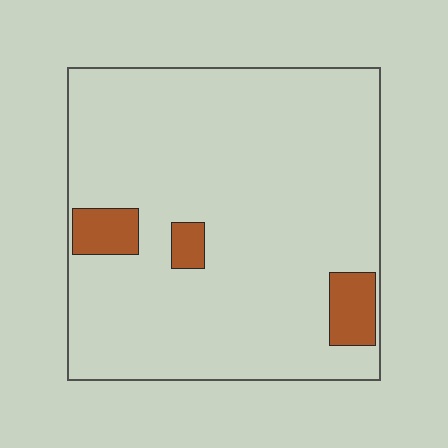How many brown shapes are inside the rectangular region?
3.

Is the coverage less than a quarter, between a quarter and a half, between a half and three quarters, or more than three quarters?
Less than a quarter.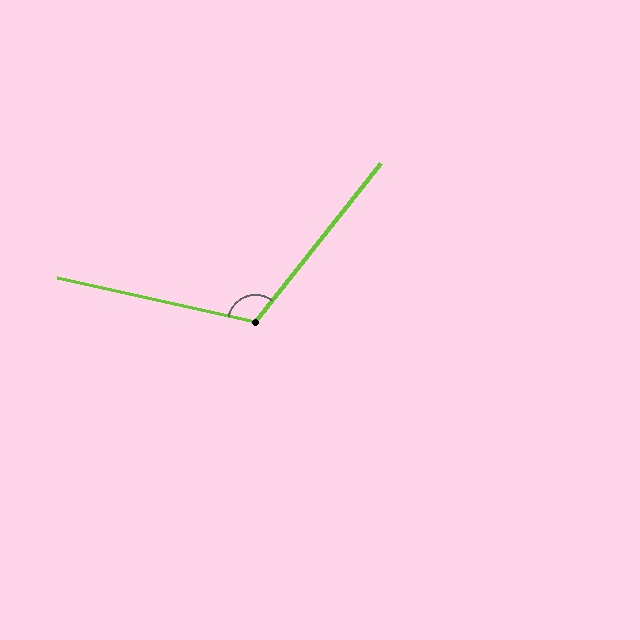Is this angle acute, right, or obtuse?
It is obtuse.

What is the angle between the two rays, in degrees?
Approximately 116 degrees.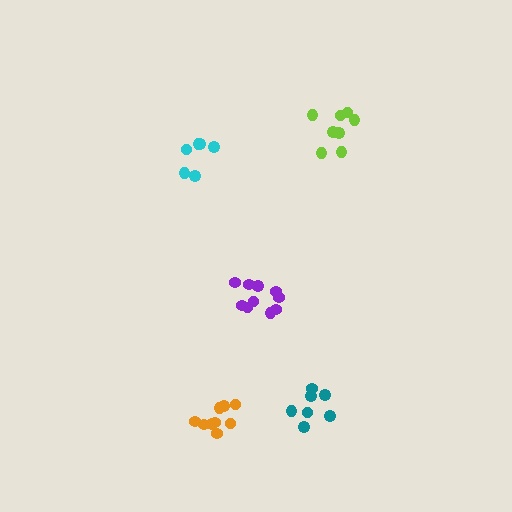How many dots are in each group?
Group 1: 6 dots, Group 2: 7 dots, Group 3: 8 dots, Group 4: 10 dots, Group 5: 10 dots (41 total).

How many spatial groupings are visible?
There are 5 spatial groupings.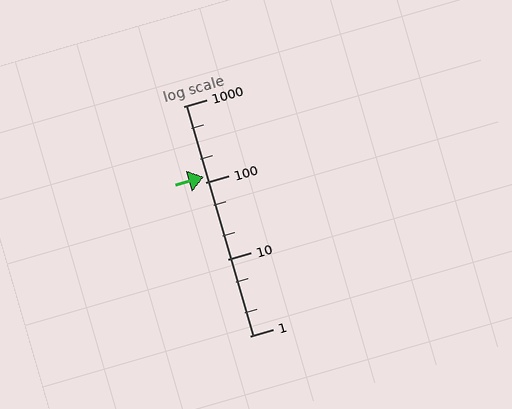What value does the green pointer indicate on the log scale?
The pointer indicates approximately 120.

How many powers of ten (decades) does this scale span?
The scale spans 3 decades, from 1 to 1000.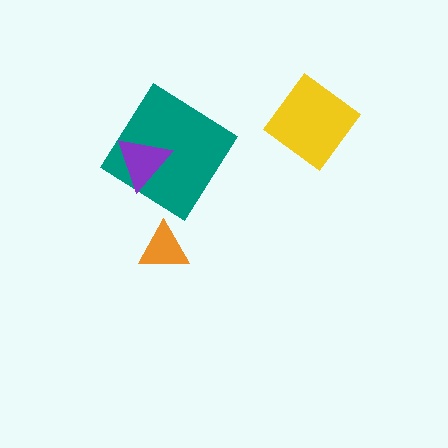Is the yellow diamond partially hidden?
No, no other shape covers it.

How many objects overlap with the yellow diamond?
0 objects overlap with the yellow diamond.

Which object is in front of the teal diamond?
The purple triangle is in front of the teal diamond.